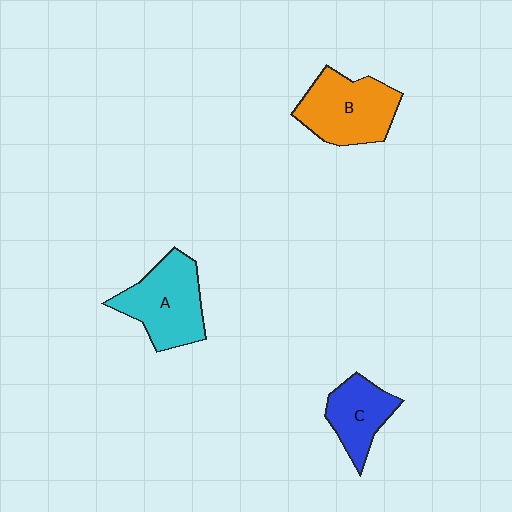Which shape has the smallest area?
Shape C (blue).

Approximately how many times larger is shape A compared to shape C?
Approximately 1.5 times.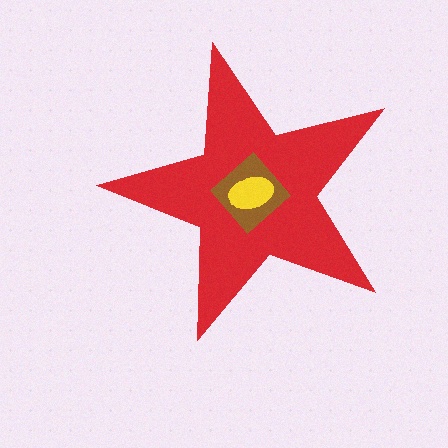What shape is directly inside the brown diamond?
The yellow ellipse.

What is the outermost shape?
The red star.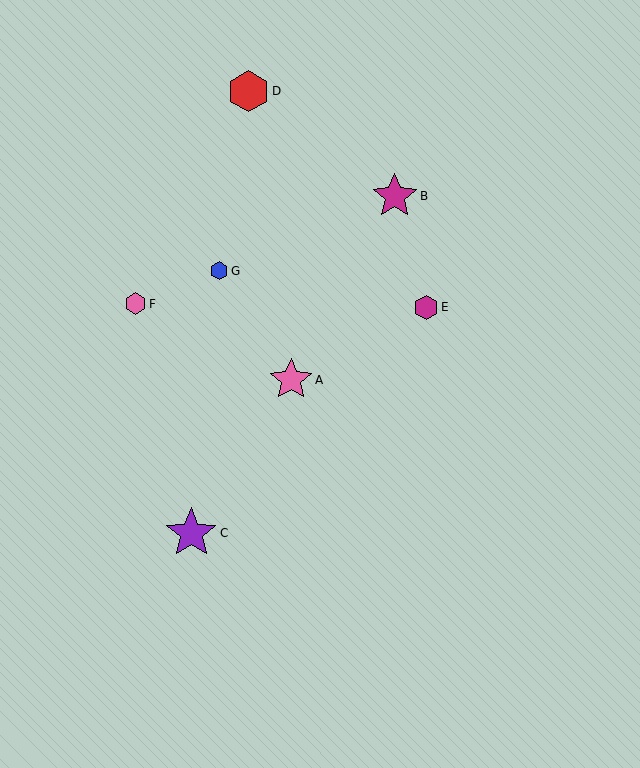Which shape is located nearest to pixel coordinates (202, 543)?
The purple star (labeled C) at (191, 533) is nearest to that location.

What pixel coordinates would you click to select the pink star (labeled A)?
Click at (291, 380) to select the pink star A.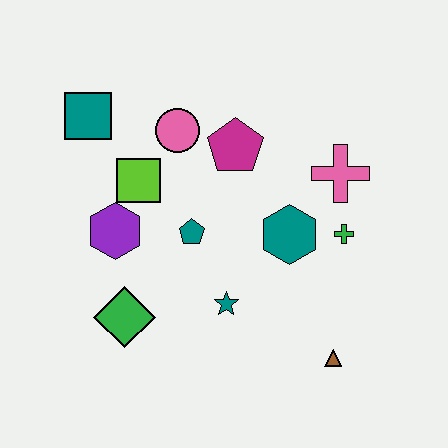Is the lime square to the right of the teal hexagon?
No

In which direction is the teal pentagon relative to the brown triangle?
The teal pentagon is to the left of the brown triangle.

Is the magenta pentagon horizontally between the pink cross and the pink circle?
Yes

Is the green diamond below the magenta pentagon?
Yes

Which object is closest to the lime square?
The purple hexagon is closest to the lime square.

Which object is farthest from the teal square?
The brown triangle is farthest from the teal square.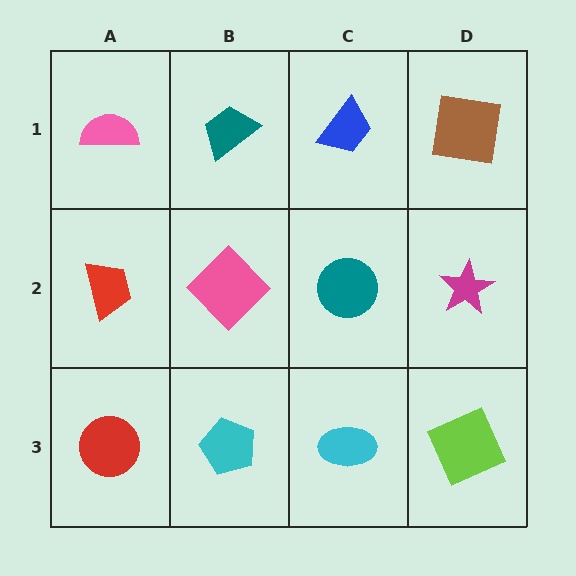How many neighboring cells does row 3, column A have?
2.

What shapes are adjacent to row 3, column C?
A teal circle (row 2, column C), a cyan pentagon (row 3, column B), a lime square (row 3, column D).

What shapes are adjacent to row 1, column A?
A red trapezoid (row 2, column A), a teal trapezoid (row 1, column B).